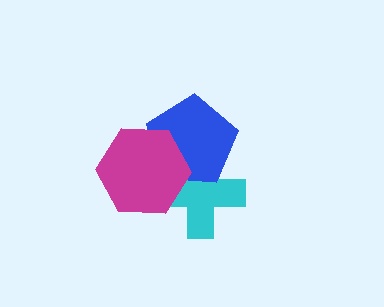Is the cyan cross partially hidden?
Yes, it is partially covered by another shape.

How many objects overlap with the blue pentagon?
2 objects overlap with the blue pentagon.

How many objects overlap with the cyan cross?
2 objects overlap with the cyan cross.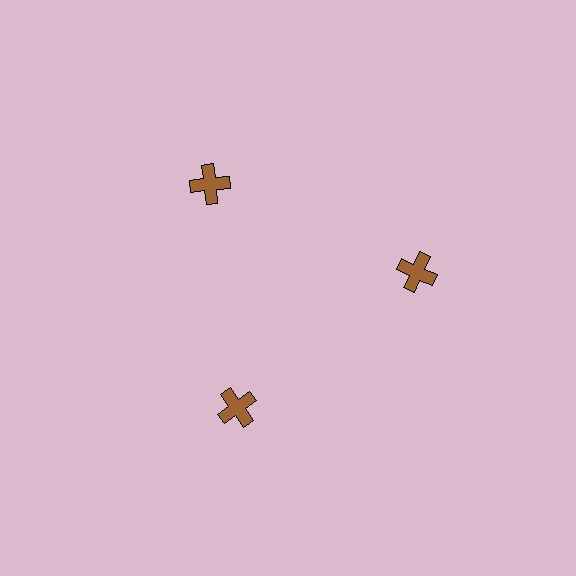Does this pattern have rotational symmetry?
Yes, this pattern has 3-fold rotational symmetry. It looks the same after rotating 120 degrees around the center.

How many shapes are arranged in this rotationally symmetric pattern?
There are 3 shapes, arranged in 3 groups of 1.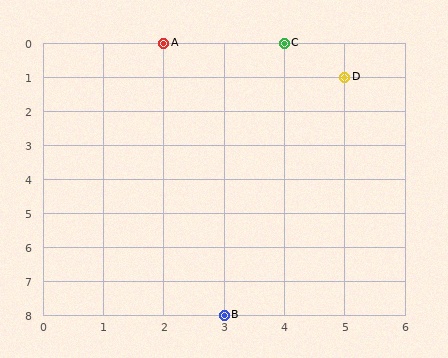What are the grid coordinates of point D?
Point D is at grid coordinates (5, 1).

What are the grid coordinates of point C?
Point C is at grid coordinates (4, 0).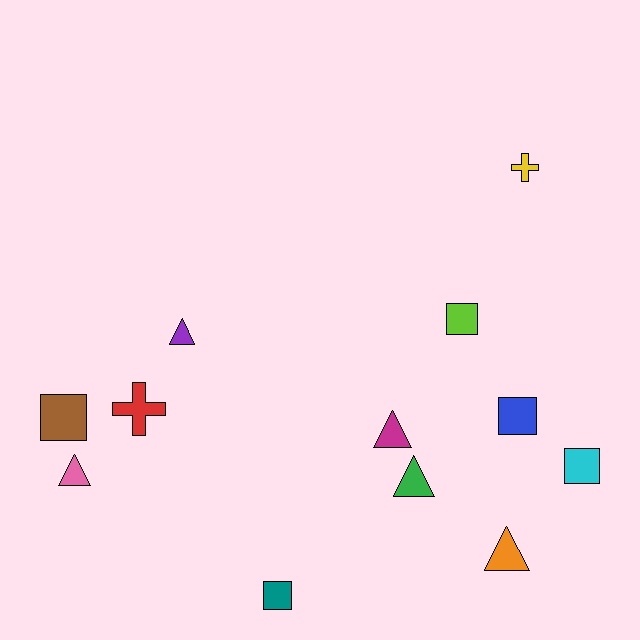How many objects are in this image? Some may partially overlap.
There are 12 objects.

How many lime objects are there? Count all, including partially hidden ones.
There is 1 lime object.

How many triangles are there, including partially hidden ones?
There are 5 triangles.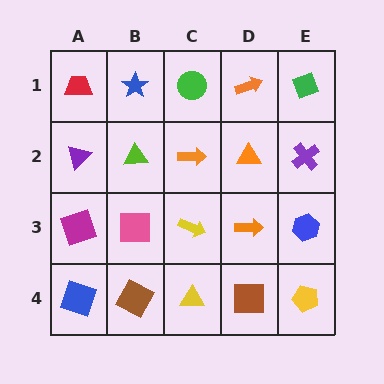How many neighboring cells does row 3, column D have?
4.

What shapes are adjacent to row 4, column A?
A magenta square (row 3, column A), a brown square (row 4, column B).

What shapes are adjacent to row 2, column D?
An orange arrow (row 1, column D), an orange arrow (row 3, column D), an orange arrow (row 2, column C), a purple cross (row 2, column E).